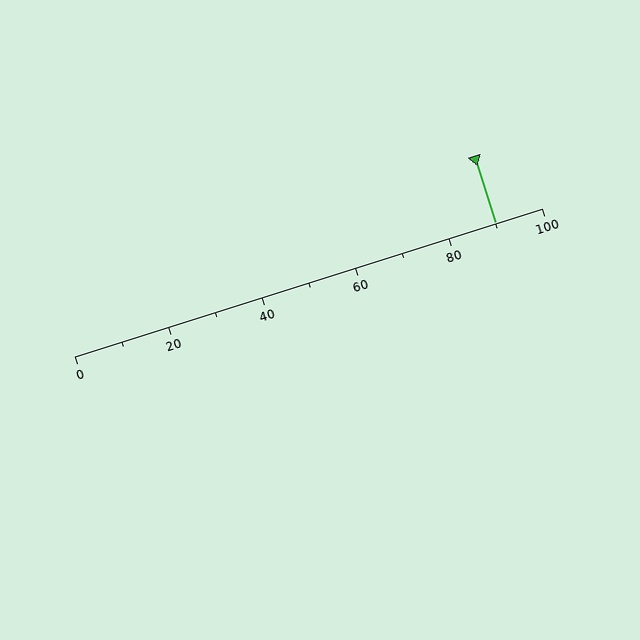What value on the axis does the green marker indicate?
The marker indicates approximately 90.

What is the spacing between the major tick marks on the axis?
The major ticks are spaced 20 apart.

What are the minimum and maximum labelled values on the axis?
The axis runs from 0 to 100.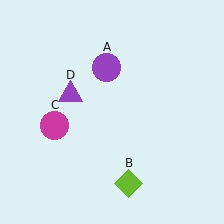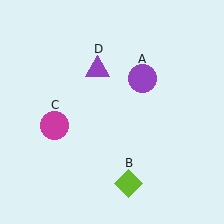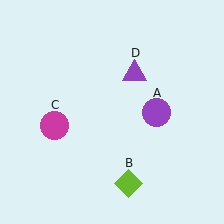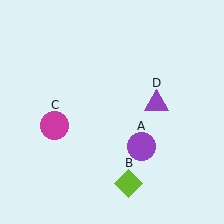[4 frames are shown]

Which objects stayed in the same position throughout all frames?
Lime diamond (object B) and magenta circle (object C) remained stationary.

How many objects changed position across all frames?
2 objects changed position: purple circle (object A), purple triangle (object D).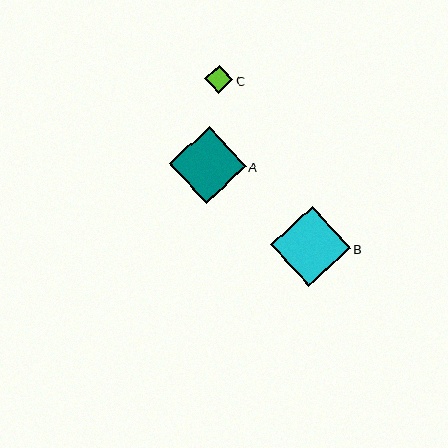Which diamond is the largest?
Diamond B is the largest with a size of approximately 80 pixels.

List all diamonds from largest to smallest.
From largest to smallest: B, A, C.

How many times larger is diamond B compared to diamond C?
Diamond B is approximately 2.8 times the size of diamond C.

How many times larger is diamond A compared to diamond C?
Diamond A is approximately 2.7 times the size of diamond C.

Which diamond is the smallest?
Diamond C is the smallest with a size of approximately 28 pixels.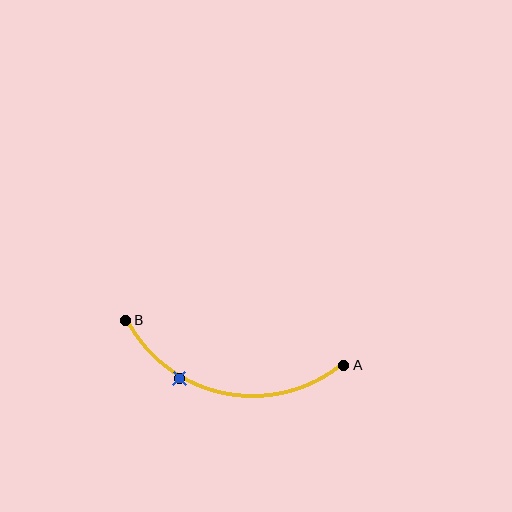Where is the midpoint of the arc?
The arc midpoint is the point on the curve farthest from the straight line joining A and B. It sits below that line.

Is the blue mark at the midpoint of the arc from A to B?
No. The blue mark lies on the arc but is closer to endpoint B. The arc midpoint would be at the point on the curve equidistant along the arc from both A and B.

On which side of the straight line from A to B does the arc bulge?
The arc bulges below the straight line connecting A and B.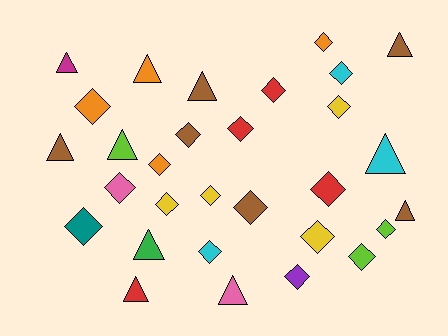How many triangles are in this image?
There are 11 triangles.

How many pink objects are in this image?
There are 2 pink objects.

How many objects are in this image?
There are 30 objects.